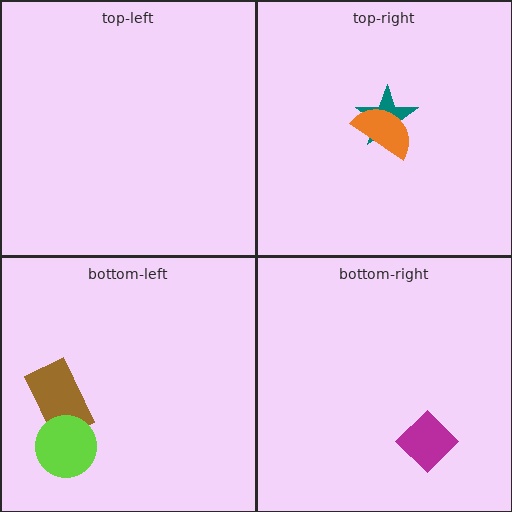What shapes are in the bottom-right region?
The magenta diamond.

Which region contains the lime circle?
The bottom-left region.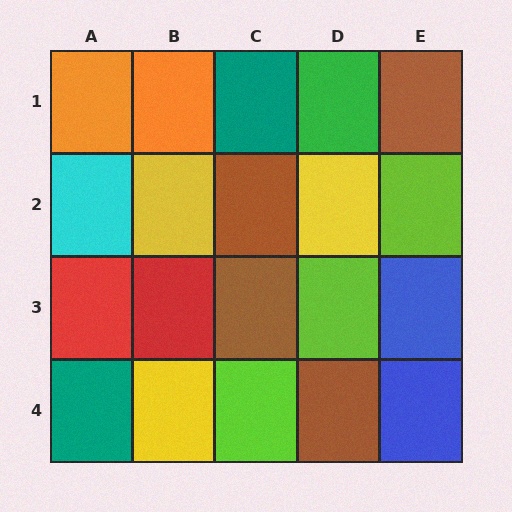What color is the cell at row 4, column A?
Teal.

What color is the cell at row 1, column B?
Orange.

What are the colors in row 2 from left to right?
Cyan, yellow, brown, yellow, lime.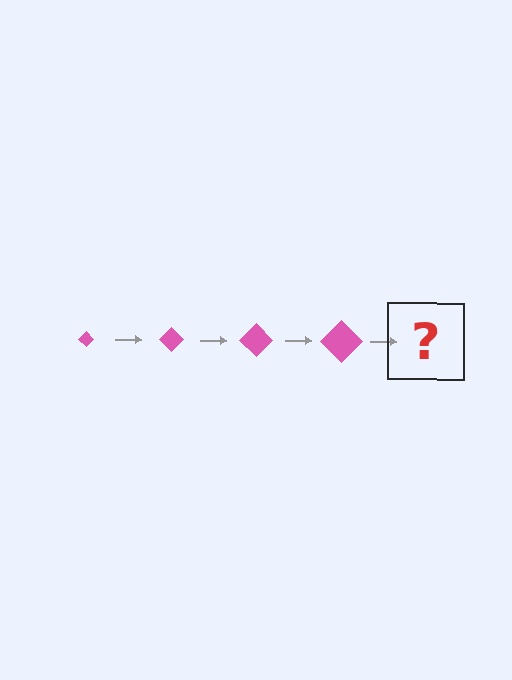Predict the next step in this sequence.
The next step is a pink diamond, larger than the previous one.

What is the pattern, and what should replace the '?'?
The pattern is that the diamond gets progressively larger each step. The '?' should be a pink diamond, larger than the previous one.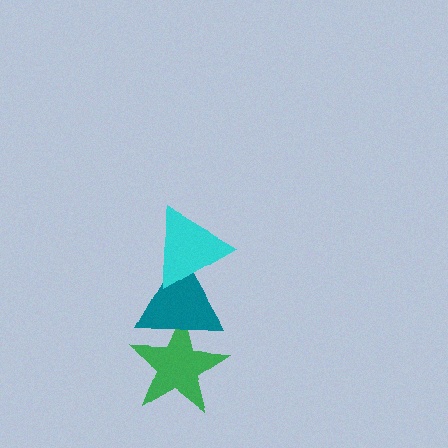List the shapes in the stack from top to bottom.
From top to bottom: the cyan triangle, the teal triangle, the green star.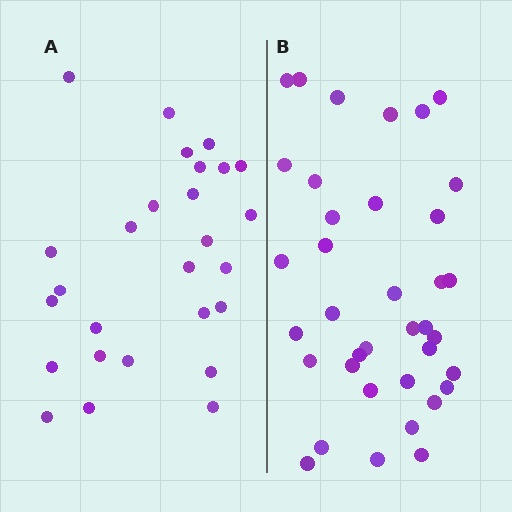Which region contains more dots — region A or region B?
Region B (the right region) has more dots.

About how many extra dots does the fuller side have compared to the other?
Region B has roughly 10 or so more dots than region A.